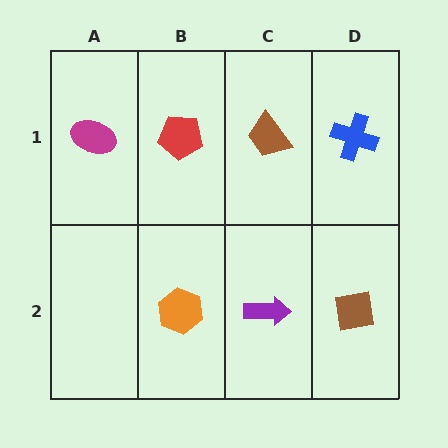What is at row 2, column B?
An orange hexagon.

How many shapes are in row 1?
4 shapes.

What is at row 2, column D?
A brown square.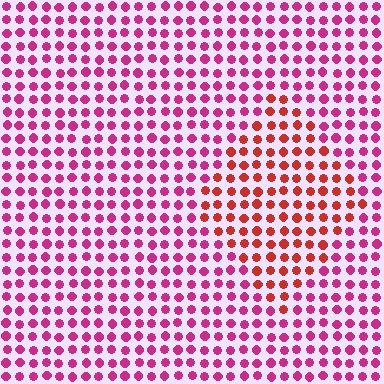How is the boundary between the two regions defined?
The boundary is defined purely by a slight shift in hue (about 37 degrees). Spacing, size, and orientation are identical on both sides.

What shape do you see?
I see a diamond.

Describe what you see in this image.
The image is filled with small magenta elements in a uniform arrangement. A diamond-shaped region is visible where the elements are tinted to a slightly different hue, forming a subtle color boundary.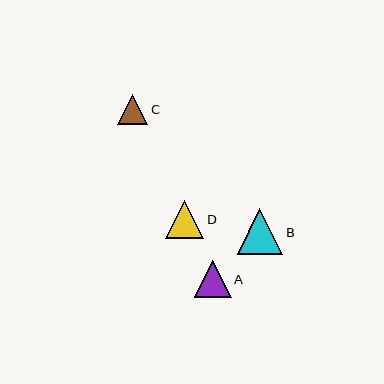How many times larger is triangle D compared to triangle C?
Triangle D is approximately 1.3 times the size of triangle C.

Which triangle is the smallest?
Triangle C is the smallest with a size of approximately 30 pixels.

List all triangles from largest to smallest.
From largest to smallest: B, D, A, C.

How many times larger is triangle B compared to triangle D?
Triangle B is approximately 1.2 times the size of triangle D.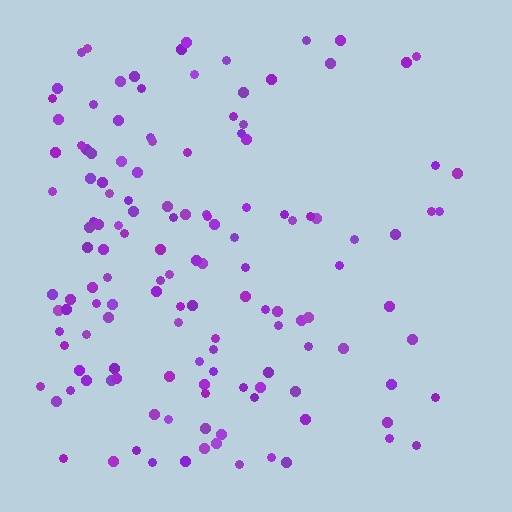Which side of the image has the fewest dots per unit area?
The right.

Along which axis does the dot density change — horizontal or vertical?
Horizontal.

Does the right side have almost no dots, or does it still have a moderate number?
Still a moderate number, just noticeably fewer than the left.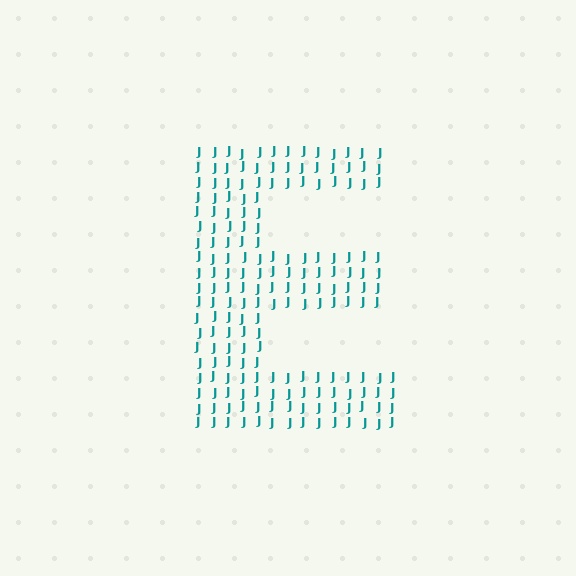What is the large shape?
The large shape is the letter E.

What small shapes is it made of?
It is made of small letter J's.